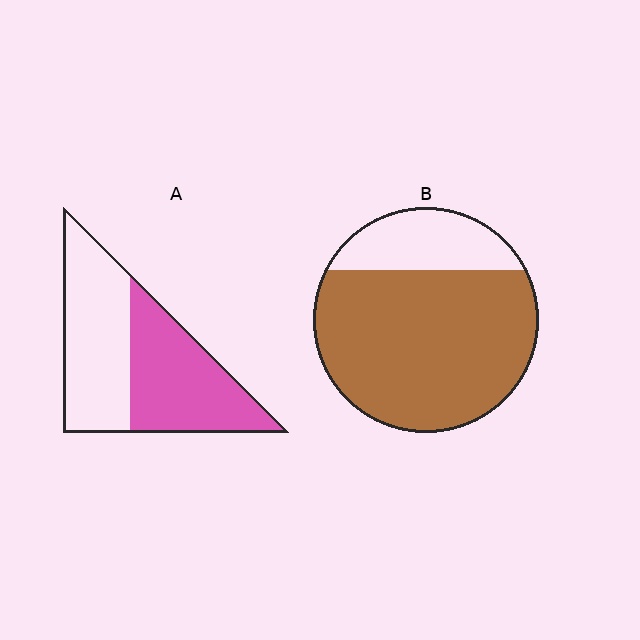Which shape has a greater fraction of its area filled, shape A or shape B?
Shape B.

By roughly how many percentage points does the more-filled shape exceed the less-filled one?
By roughly 30 percentage points (B over A).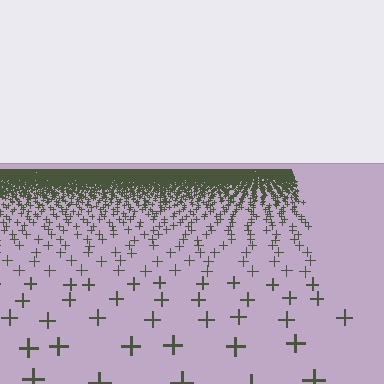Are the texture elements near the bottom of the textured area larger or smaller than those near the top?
Larger. Near the bottom, elements are closer to the viewer and appear at a bigger on-screen size.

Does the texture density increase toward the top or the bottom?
Density increases toward the top.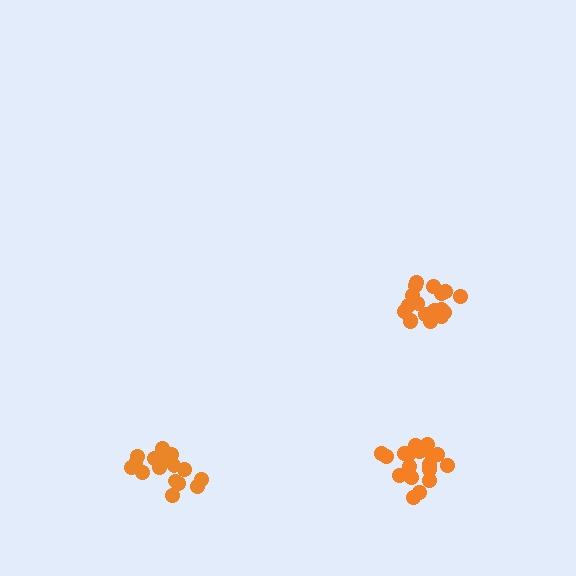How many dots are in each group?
Group 1: 18 dots, Group 2: 19 dots, Group 3: 16 dots (53 total).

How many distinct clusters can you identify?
There are 3 distinct clusters.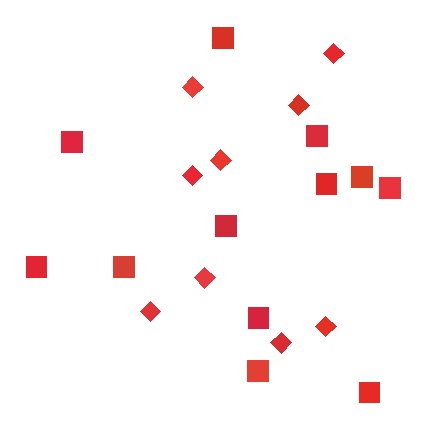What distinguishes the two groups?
There are 2 groups: one group of squares (12) and one group of diamonds (9).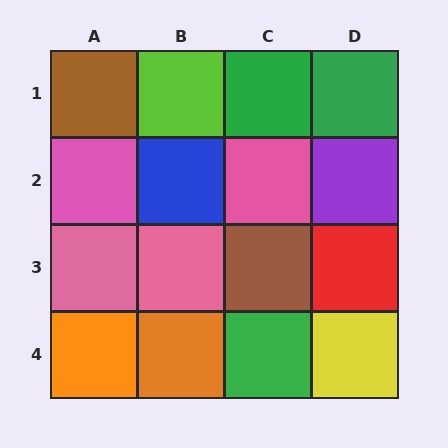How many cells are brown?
2 cells are brown.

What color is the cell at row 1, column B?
Lime.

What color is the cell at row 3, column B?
Pink.